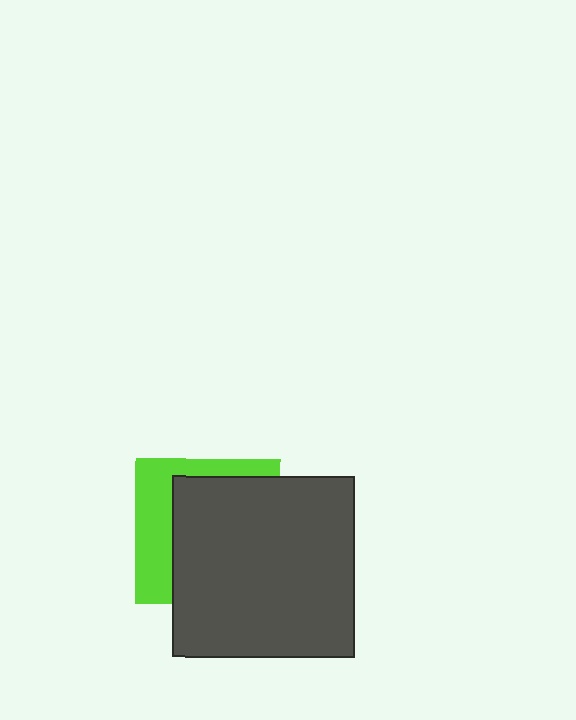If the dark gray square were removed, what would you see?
You would see the complete lime square.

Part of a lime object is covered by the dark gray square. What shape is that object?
It is a square.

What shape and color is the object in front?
The object in front is a dark gray square.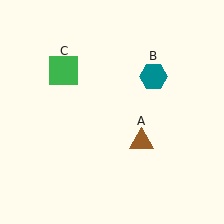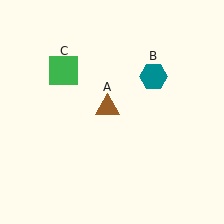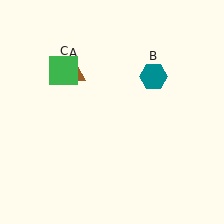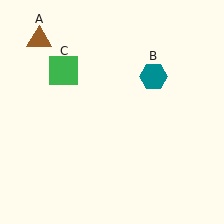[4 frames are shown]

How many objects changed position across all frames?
1 object changed position: brown triangle (object A).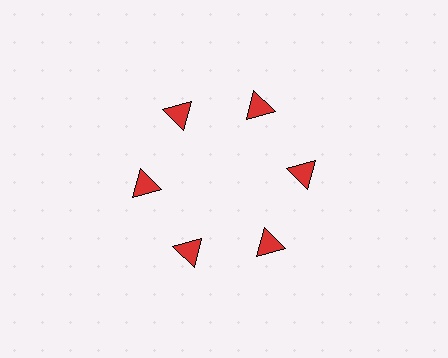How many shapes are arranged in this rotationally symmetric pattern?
There are 6 shapes, arranged in 6 groups of 1.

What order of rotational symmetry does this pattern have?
This pattern has 6-fold rotational symmetry.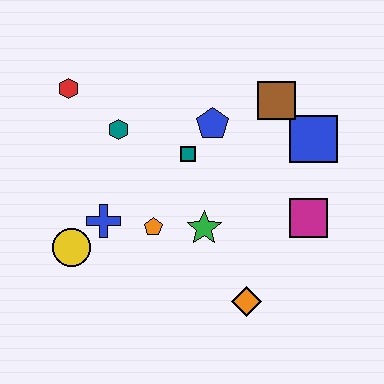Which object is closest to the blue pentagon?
The teal square is closest to the blue pentagon.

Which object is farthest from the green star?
The red hexagon is farthest from the green star.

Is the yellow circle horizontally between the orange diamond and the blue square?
No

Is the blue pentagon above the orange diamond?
Yes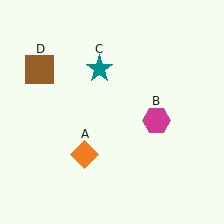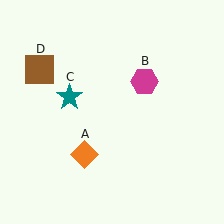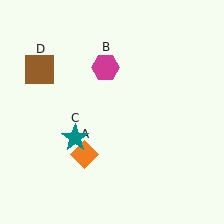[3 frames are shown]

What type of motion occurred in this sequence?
The magenta hexagon (object B), teal star (object C) rotated counterclockwise around the center of the scene.